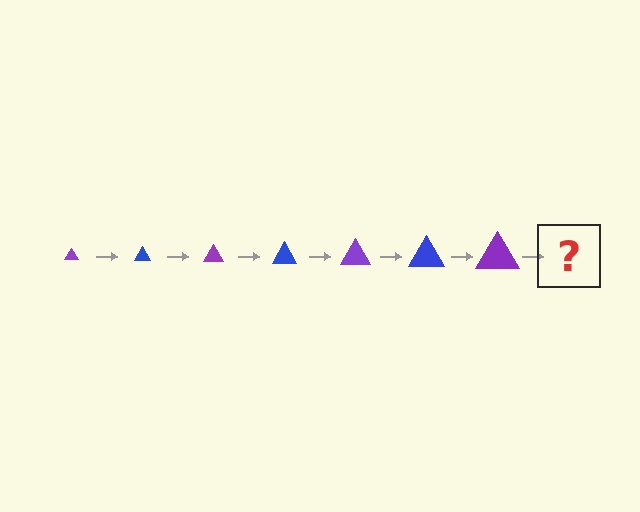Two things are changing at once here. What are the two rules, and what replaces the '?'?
The two rules are that the triangle grows larger each step and the color cycles through purple and blue. The '?' should be a blue triangle, larger than the previous one.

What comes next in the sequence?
The next element should be a blue triangle, larger than the previous one.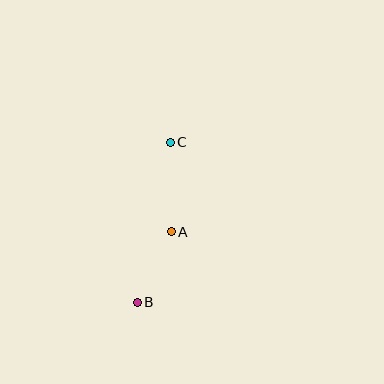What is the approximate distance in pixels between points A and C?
The distance between A and C is approximately 90 pixels.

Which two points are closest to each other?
Points A and B are closest to each other.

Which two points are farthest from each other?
Points B and C are farthest from each other.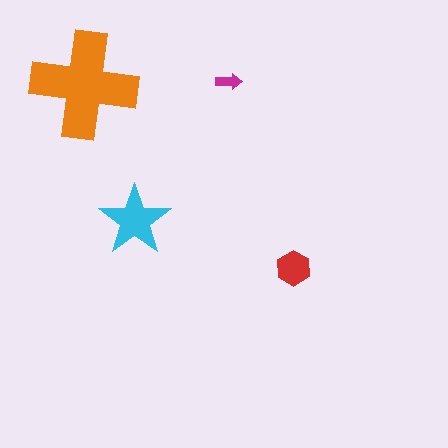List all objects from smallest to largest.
The magenta arrow, the red hexagon, the cyan star, the orange cross.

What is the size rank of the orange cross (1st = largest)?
1st.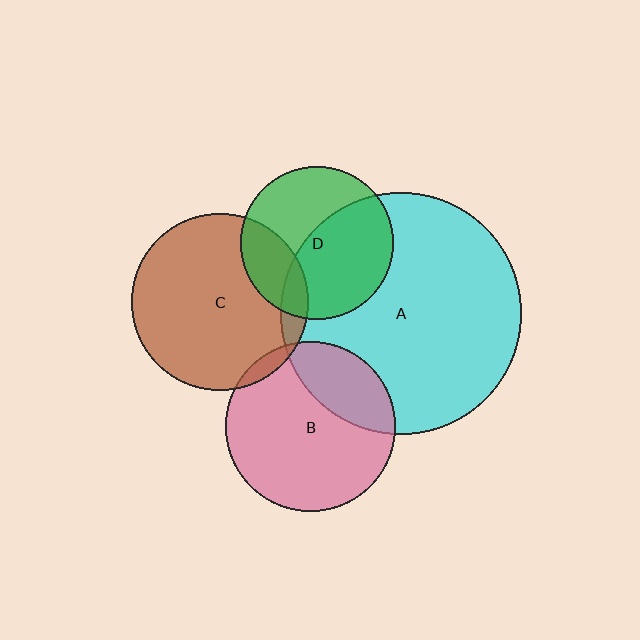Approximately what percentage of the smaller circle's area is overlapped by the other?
Approximately 25%.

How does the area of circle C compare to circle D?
Approximately 1.3 times.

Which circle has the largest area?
Circle A (cyan).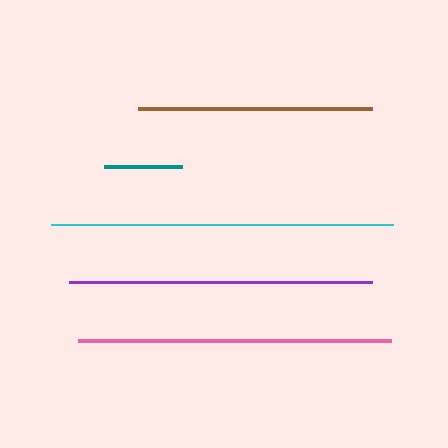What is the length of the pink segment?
The pink segment is approximately 313 pixels long.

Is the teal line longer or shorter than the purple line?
The purple line is longer than the teal line.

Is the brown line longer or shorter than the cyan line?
The cyan line is longer than the brown line.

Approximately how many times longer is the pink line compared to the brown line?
The pink line is approximately 1.3 times the length of the brown line.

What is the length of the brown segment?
The brown segment is approximately 234 pixels long.